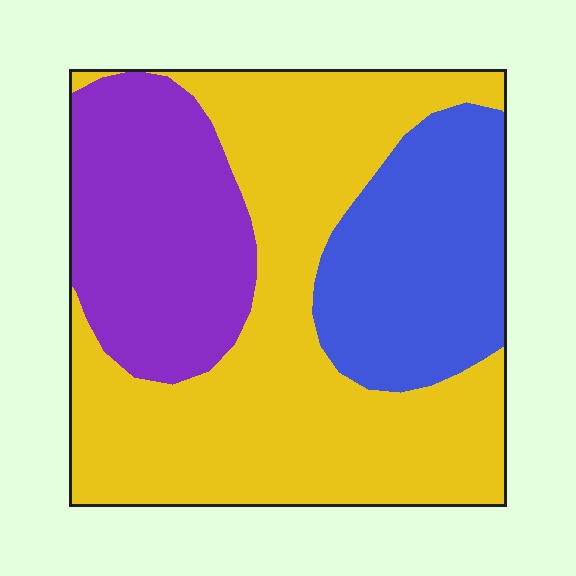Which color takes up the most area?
Yellow, at roughly 55%.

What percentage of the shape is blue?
Blue takes up about one fifth (1/5) of the shape.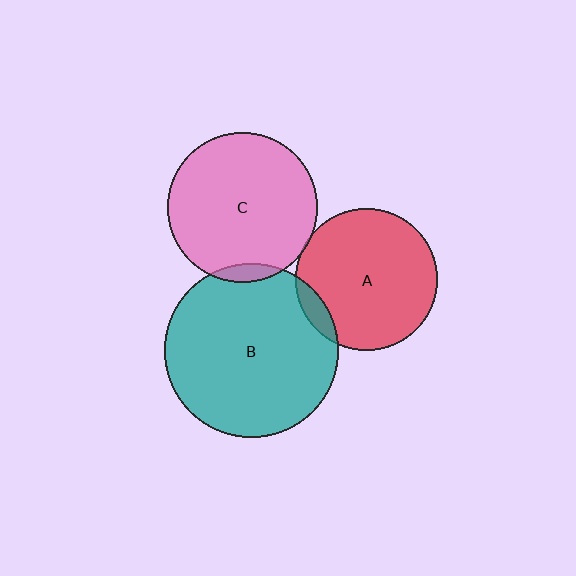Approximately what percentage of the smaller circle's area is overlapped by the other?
Approximately 10%.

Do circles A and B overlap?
Yes.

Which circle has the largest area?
Circle B (teal).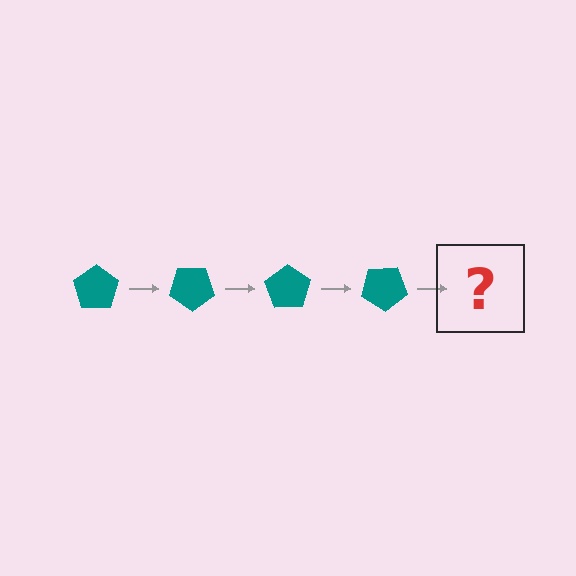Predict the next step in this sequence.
The next step is a teal pentagon rotated 140 degrees.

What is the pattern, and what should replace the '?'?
The pattern is that the pentagon rotates 35 degrees each step. The '?' should be a teal pentagon rotated 140 degrees.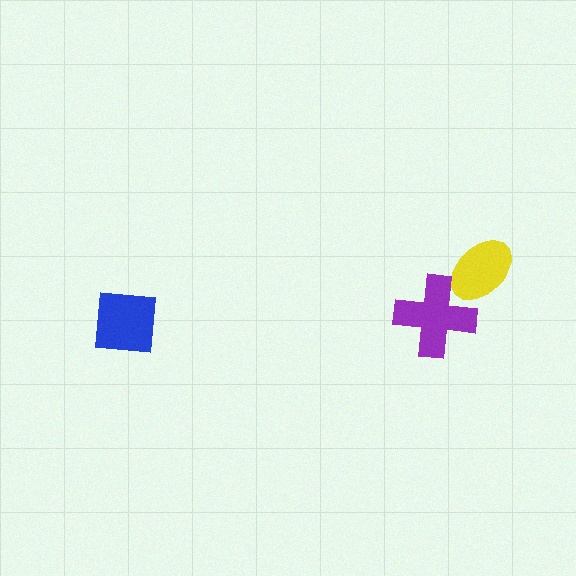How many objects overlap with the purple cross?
1 object overlaps with the purple cross.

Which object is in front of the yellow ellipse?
The purple cross is in front of the yellow ellipse.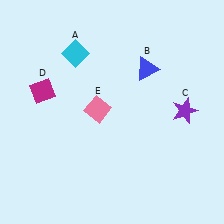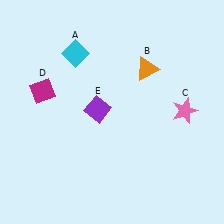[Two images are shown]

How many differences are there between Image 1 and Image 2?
There are 3 differences between the two images.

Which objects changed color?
B changed from blue to orange. C changed from purple to pink. E changed from pink to purple.